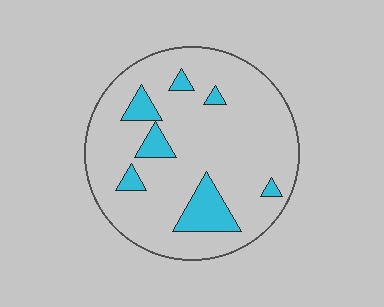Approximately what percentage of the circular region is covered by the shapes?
Approximately 15%.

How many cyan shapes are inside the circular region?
7.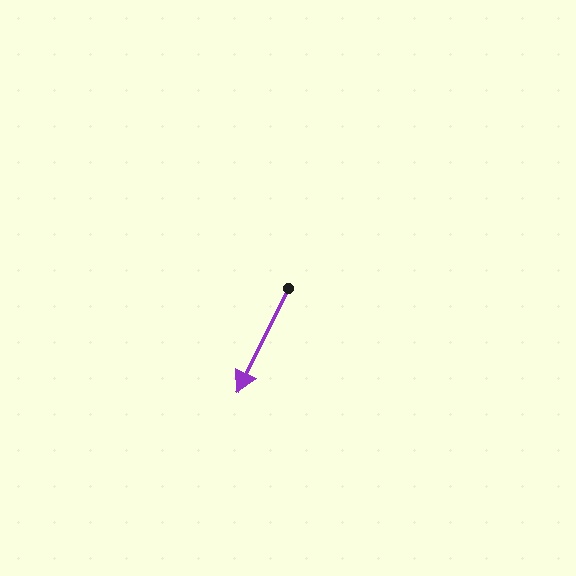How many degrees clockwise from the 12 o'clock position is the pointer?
Approximately 206 degrees.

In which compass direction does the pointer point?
Southwest.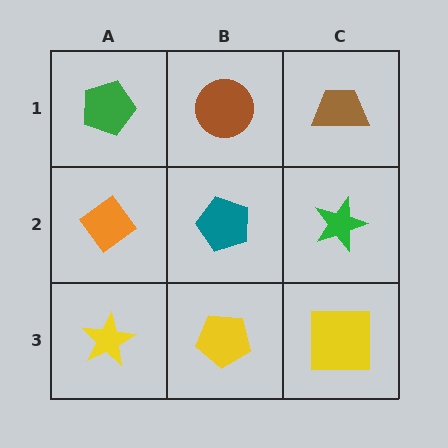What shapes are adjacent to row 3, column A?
An orange diamond (row 2, column A), a yellow pentagon (row 3, column B).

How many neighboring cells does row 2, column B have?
4.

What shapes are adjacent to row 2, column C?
A brown trapezoid (row 1, column C), a yellow square (row 3, column C), a teal pentagon (row 2, column B).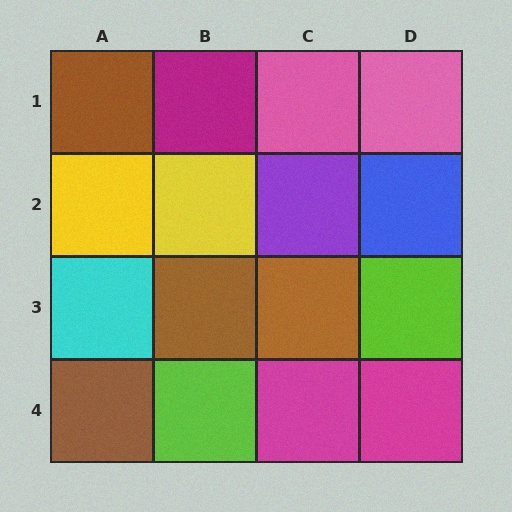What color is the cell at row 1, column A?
Brown.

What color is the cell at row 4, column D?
Magenta.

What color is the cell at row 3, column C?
Brown.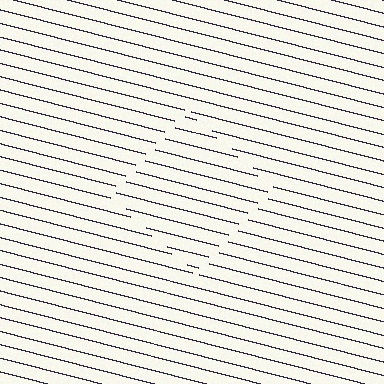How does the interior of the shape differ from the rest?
The interior of the shape contains the same grating, shifted by half a period — the contour is defined by the phase discontinuity where line-ends from the inner and outer gratings abut.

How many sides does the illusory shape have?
4 sides — the line-ends trace a square.